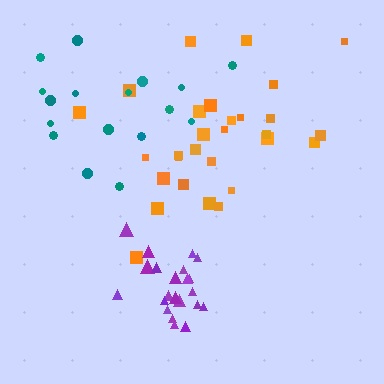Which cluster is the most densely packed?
Purple.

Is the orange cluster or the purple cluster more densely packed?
Purple.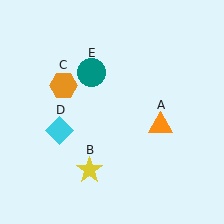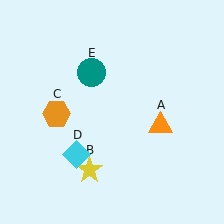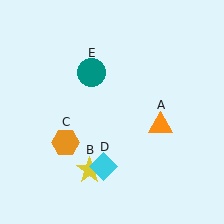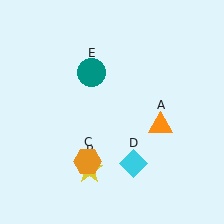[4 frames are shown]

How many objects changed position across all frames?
2 objects changed position: orange hexagon (object C), cyan diamond (object D).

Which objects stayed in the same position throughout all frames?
Orange triangle (object A) and yellow star (object B) and teal circle (object E) remained stationary.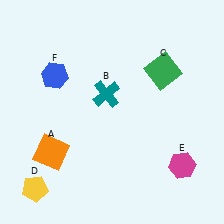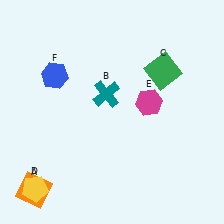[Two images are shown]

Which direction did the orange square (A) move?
The orange square (A) moved down.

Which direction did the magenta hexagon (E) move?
The magenta hexagon (E) moved up.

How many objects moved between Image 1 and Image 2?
2 objects moved between the two images.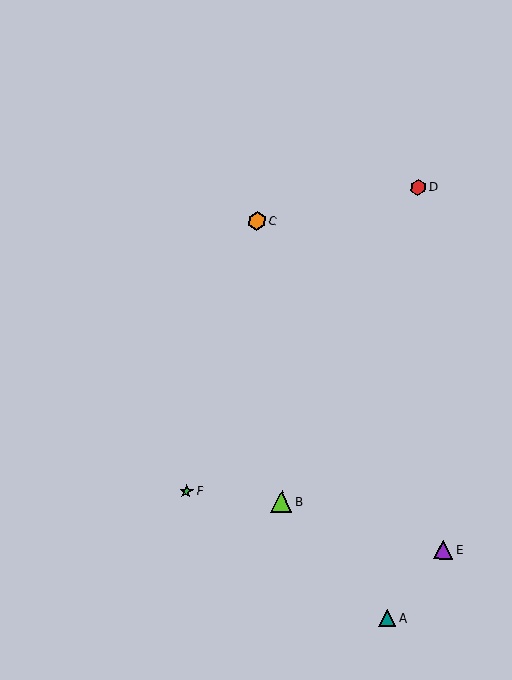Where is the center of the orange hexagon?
The center of the orange hexagon is at (257, 221).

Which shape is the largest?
The lime triangle (labeled B) is the largest.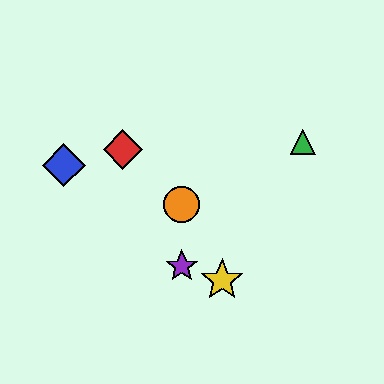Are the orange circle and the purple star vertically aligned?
Yes, both are at x≈182.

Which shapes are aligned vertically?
The purple star, the orange circle are aligned vertically.